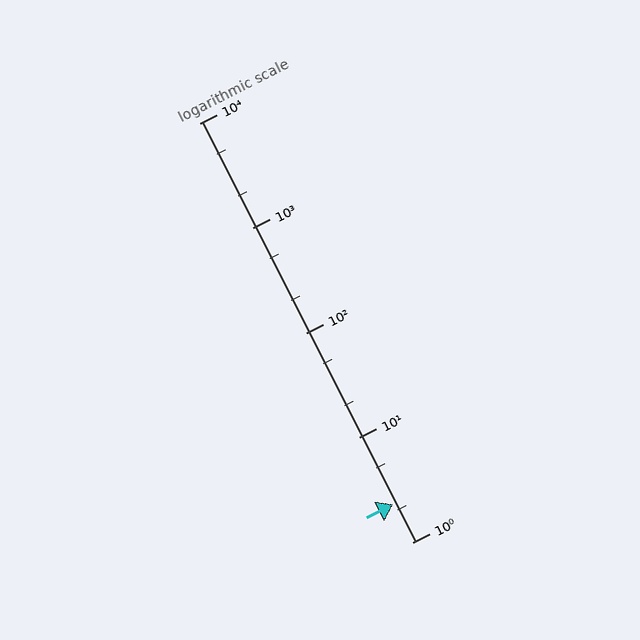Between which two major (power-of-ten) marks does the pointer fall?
The pointer is between 1 and 10.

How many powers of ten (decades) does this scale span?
The scale spans 4 decades, from 1 to 10000.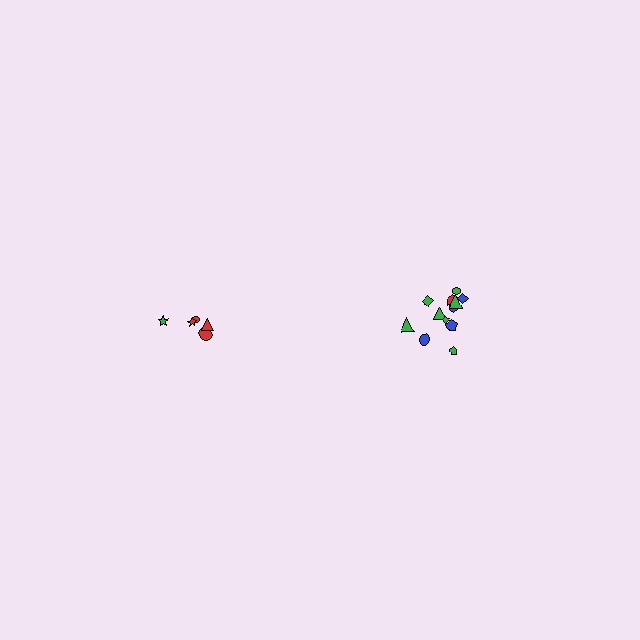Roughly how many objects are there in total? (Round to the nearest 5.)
Roughly 15 objects in total.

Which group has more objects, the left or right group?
The right group.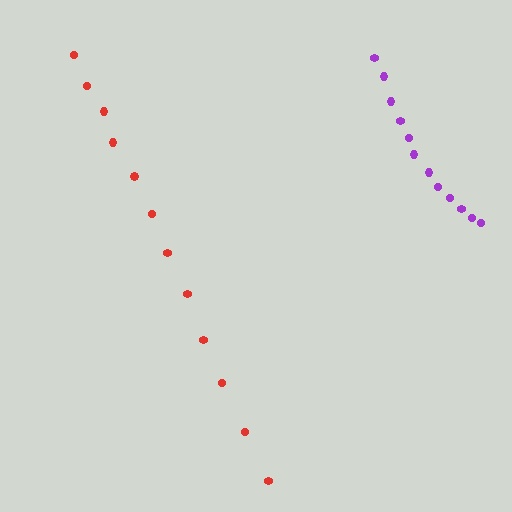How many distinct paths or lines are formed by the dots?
There are 2 distinct paths.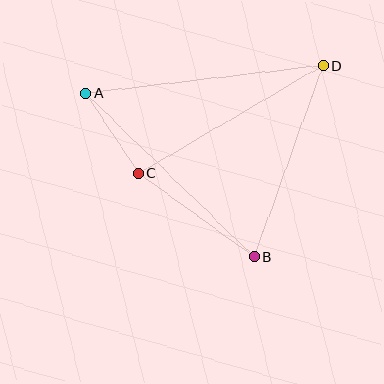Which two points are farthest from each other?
Points A and D are farthest from each other.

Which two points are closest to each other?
Points A and C are closest to each other.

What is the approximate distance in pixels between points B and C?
The distance between B and C is approximately 142 pixels.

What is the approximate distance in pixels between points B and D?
The distance between B and D is approximately 203 pixels.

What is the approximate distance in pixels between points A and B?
The distance between A and B is approximately 234 pixels.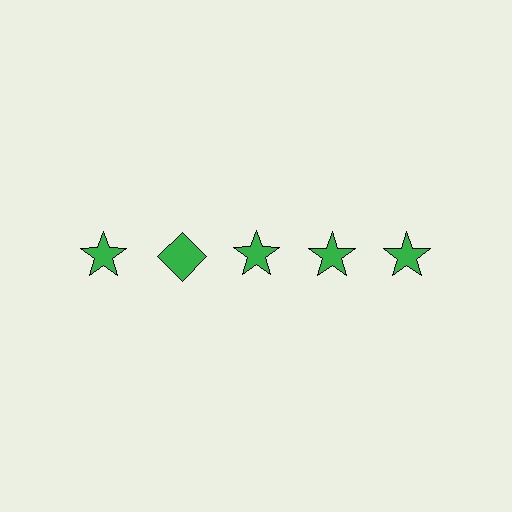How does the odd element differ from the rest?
It has a different shape: diamond instead of star.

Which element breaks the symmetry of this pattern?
The green diamond in the top row, second from left column breaks the symmetry. All other shapes are green stars.